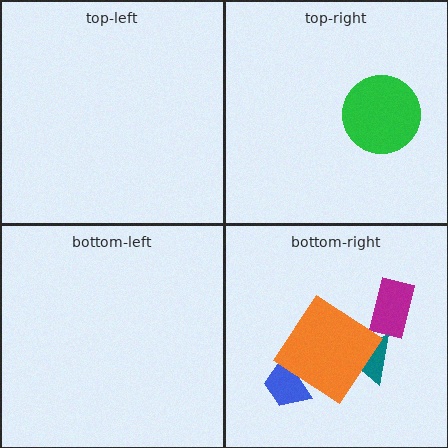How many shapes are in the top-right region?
1.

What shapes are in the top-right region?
The green circle.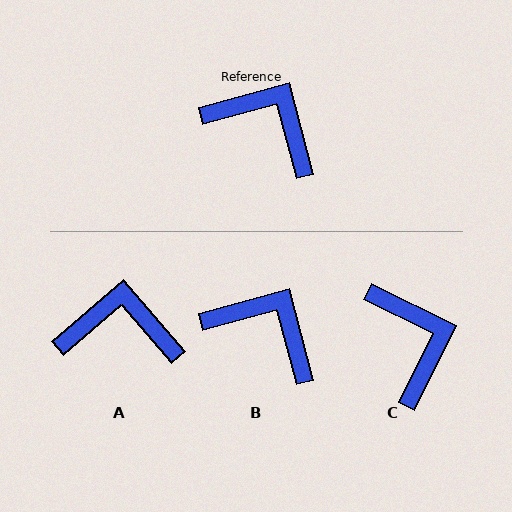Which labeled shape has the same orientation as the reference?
B.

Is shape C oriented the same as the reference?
No, it is off by about 41 degrees.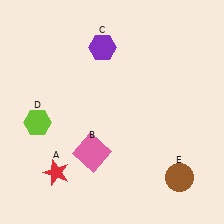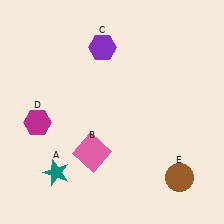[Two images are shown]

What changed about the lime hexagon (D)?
In Image 1, D is lime. In Image 2, it changed to magenta.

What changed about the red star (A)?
In Image 1, A is red. In Image 2, it changed to teal.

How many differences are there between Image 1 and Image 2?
There are 2 differences between the two images.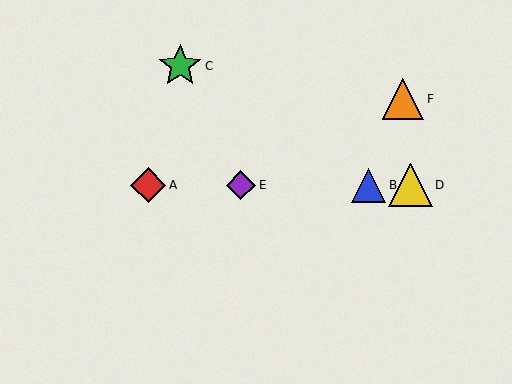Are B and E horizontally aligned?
Yes, both are at y≈185.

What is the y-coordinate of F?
Object F is at y≈99.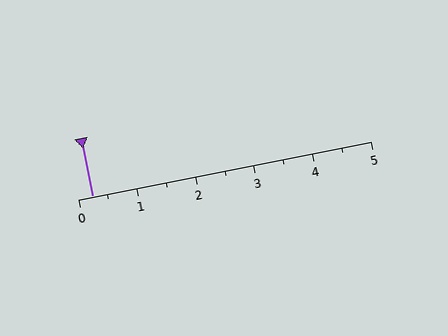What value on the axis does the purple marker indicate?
The marker indicates approximately 0.2.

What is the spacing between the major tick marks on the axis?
The major ticks are spaced 1 apart.